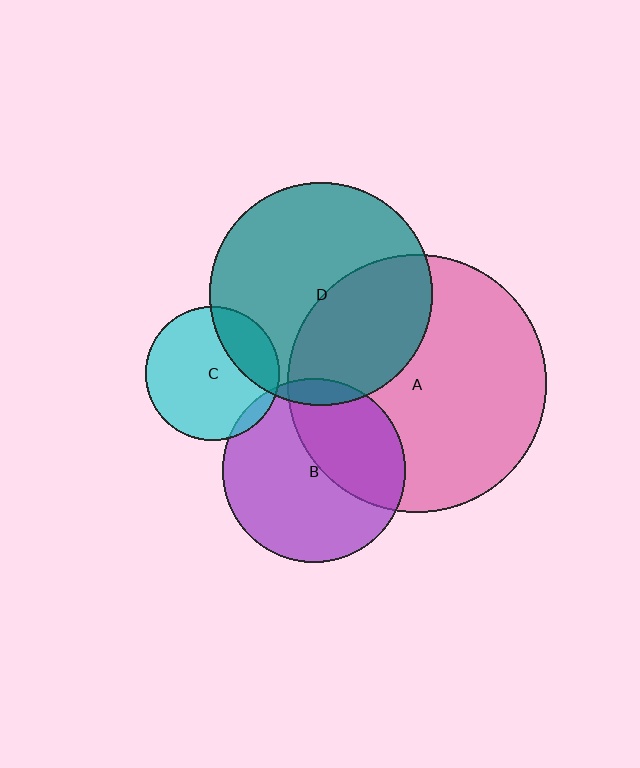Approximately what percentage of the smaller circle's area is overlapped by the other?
Approximately 5%.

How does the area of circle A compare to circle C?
Approximately 3.7 times.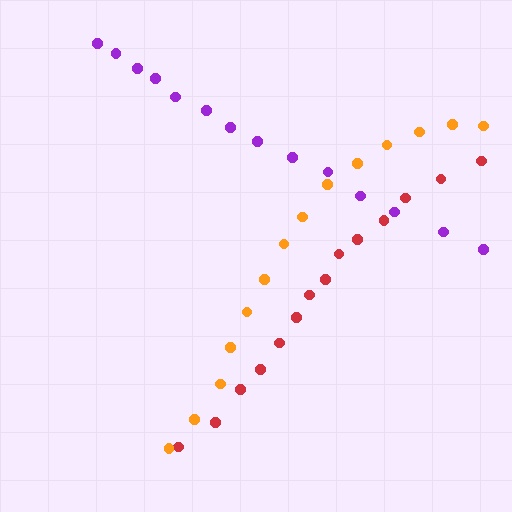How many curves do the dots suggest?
There are 3 distinct paths.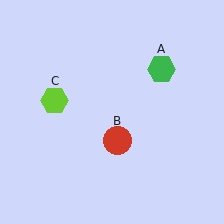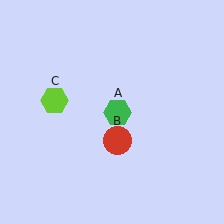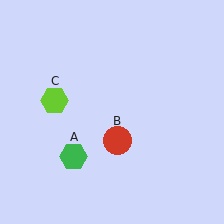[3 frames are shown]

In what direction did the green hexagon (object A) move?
The green hexagon (object A) moved down and to the left.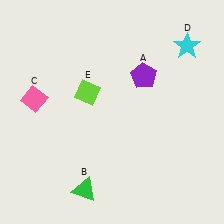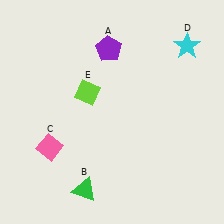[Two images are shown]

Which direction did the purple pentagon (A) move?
The purple pentagon (A) moved left.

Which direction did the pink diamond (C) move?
The pink diamond (C) moved down.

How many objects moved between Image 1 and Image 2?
2 objects moved between the two images.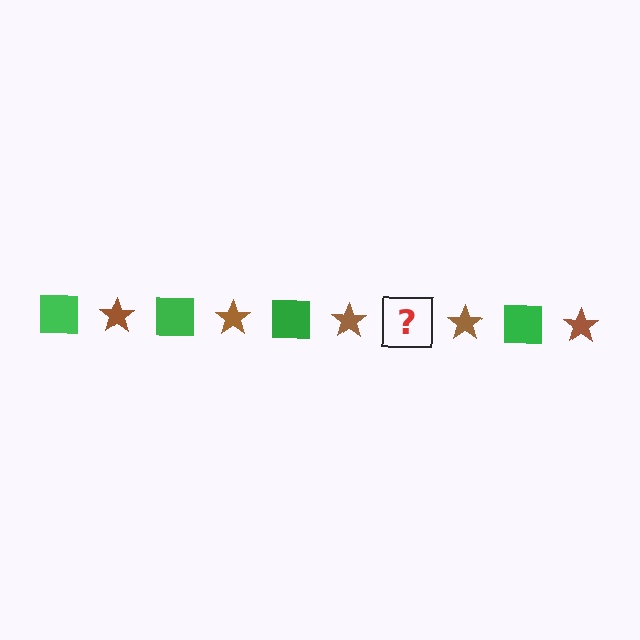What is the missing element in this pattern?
The missing element is a green square.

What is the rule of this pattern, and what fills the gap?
The rule is that the pattern alternates between green square and brown star. The gap should be filled with a green square.